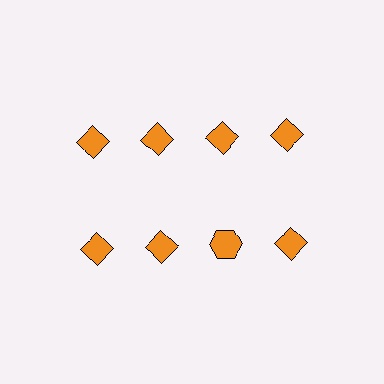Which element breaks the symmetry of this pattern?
The orange hexagon in the second row, center column breaks the symmetry. All other shapes are orange diamonds.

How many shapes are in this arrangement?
There are 8 shapes arranged in a grid pattern.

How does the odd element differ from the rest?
It has a different shape: hexagon instead of diamond.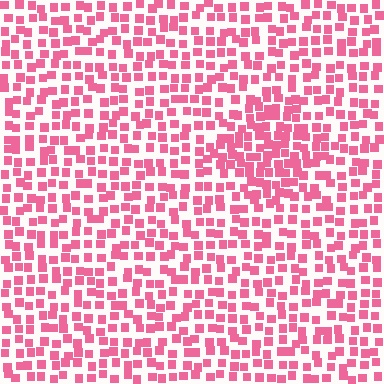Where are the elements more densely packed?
The elements are more densely packed inside the diamond boundary.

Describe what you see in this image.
The image contains small pink elements arranged at two different densities. A diamond-shaped region is visible where the elements are more densely packed than the surrounding area.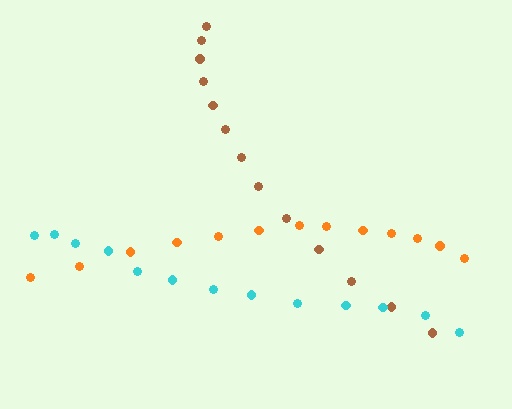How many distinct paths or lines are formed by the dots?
There are 3 distinct paths.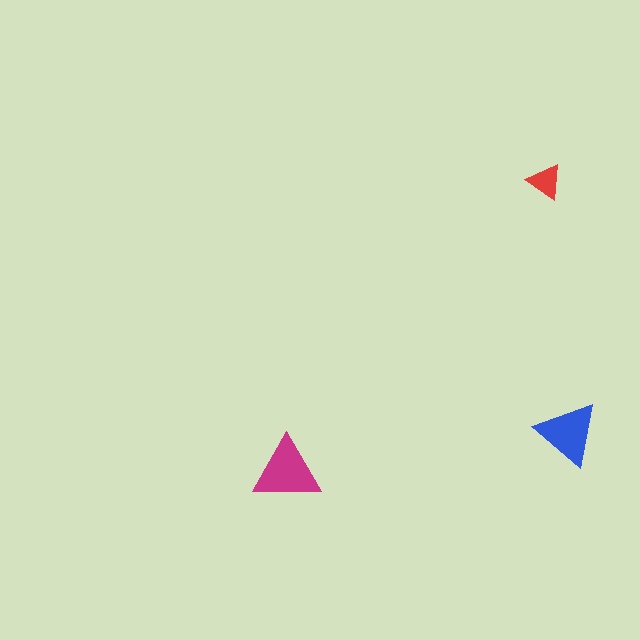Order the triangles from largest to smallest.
the magenta one, the blue one, the red one.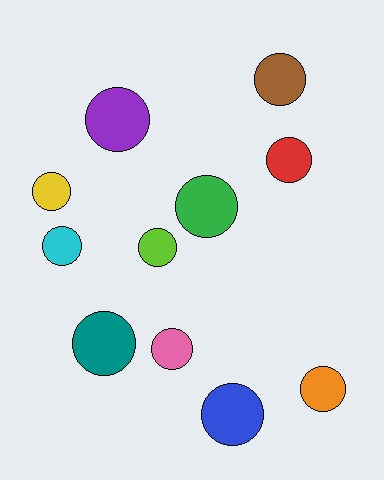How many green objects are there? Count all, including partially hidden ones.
There is 1 green object.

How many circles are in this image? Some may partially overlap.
There are 11 circles.